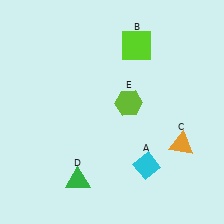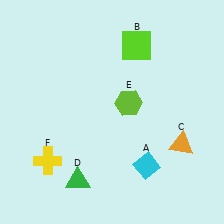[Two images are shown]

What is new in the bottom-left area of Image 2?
A yellow cross (F) was added in the bottom-left area of Image 2.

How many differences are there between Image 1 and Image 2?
There is 1 difference between the two images.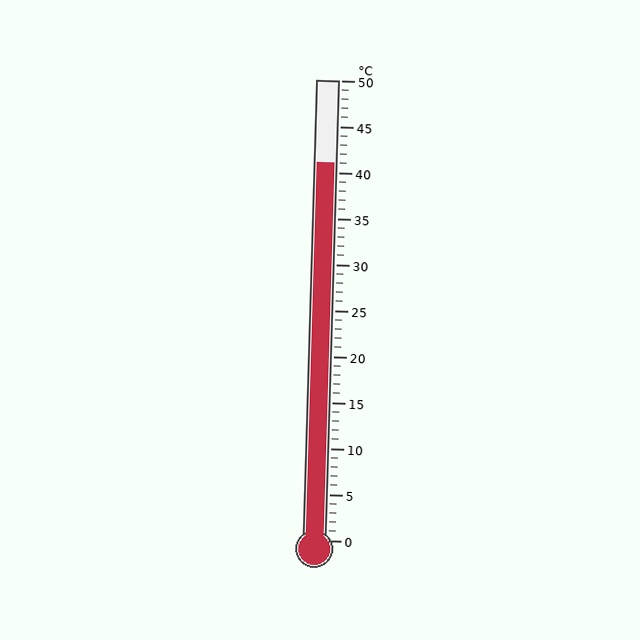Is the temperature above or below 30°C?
The temperature is above 30°C.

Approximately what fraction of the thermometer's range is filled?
The thermometer is filled to approximately 80% of its range.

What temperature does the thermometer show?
The thermometer shows approximately 41°C.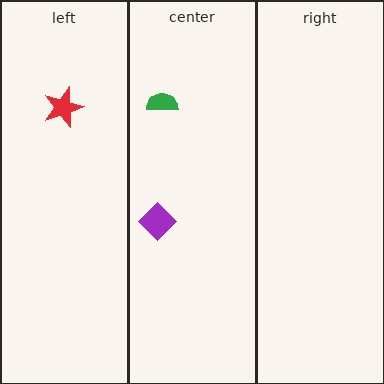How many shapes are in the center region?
2.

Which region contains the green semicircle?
The center region.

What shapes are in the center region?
The purple diamond, the green semicircle.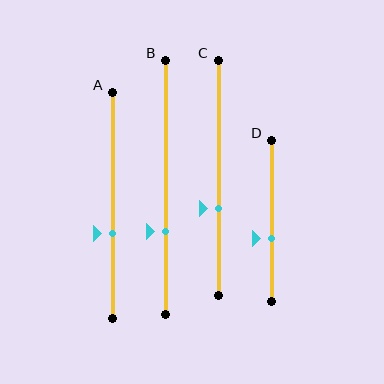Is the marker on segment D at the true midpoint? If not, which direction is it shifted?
No, the marker on segment D is shifted downward by about 11% of the segment length.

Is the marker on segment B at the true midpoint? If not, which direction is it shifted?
No, the marker on segment B is shifted downward by about 17% of the segment length.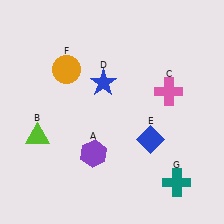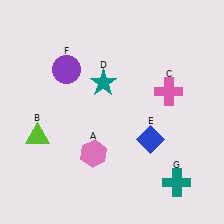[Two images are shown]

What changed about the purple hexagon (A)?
In Image 1, A is purple. In Image 2, it changed to pink.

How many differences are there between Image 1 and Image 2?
There are 3 differences between the two images.